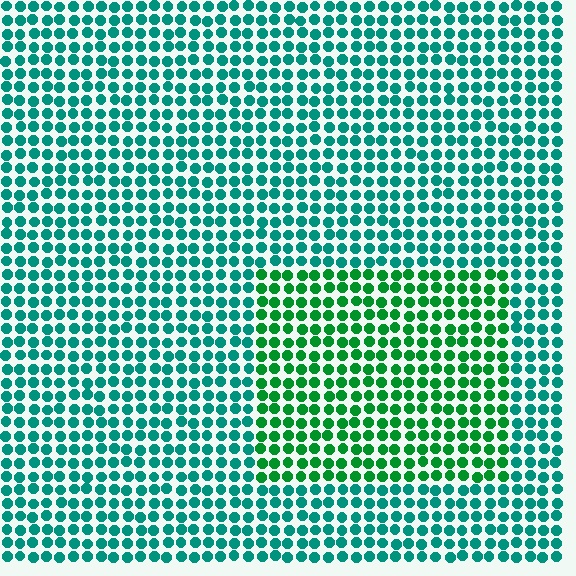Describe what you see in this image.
The image is filled with small teal elements in a uniform arrangement. A rectangle-shaped region is visible where the elements are tinted to a slightly different hue, forming a subtle color boundary.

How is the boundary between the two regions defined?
The boundary is defined purely by a slight shift in hue (about 35 degrees). Spacing, size, and orientation are identical on both sides.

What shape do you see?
I see a rectangle.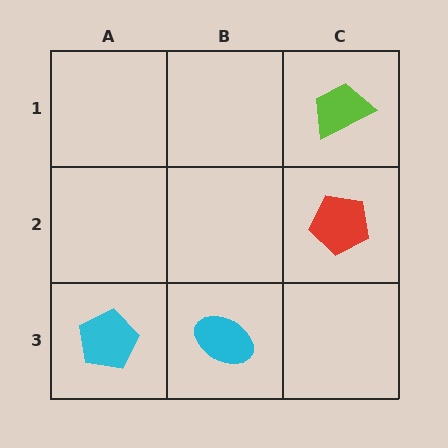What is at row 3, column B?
A cyan ellipse.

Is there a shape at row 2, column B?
No, that cell is empty.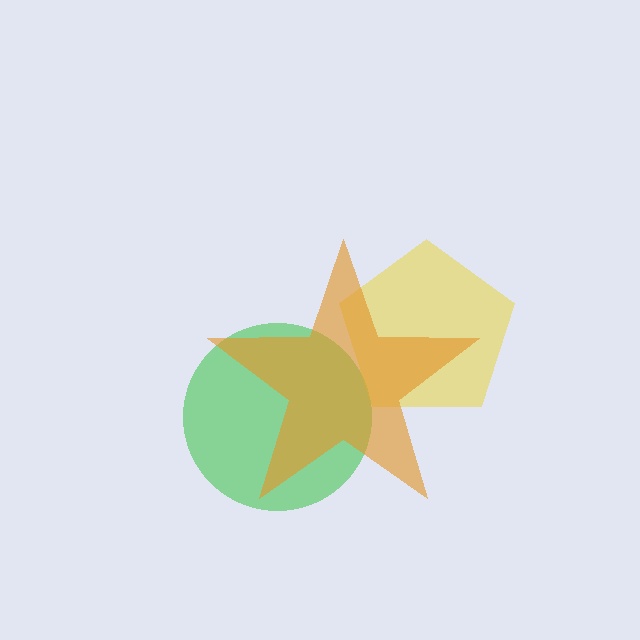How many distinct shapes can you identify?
There are 3 distinct shapes: a green circle, a yellow pentagon, an orange star.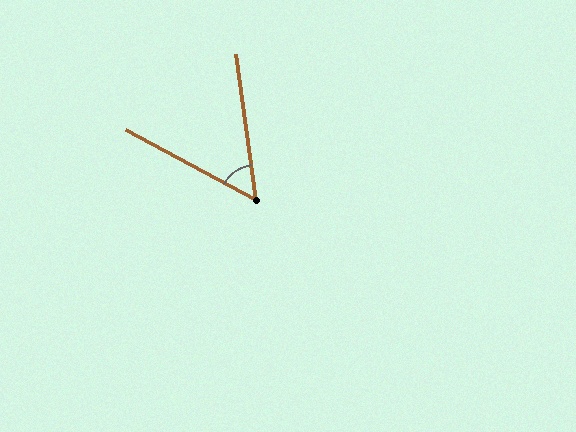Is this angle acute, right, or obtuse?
It is acute.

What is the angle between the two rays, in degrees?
Approximately 54 degrees.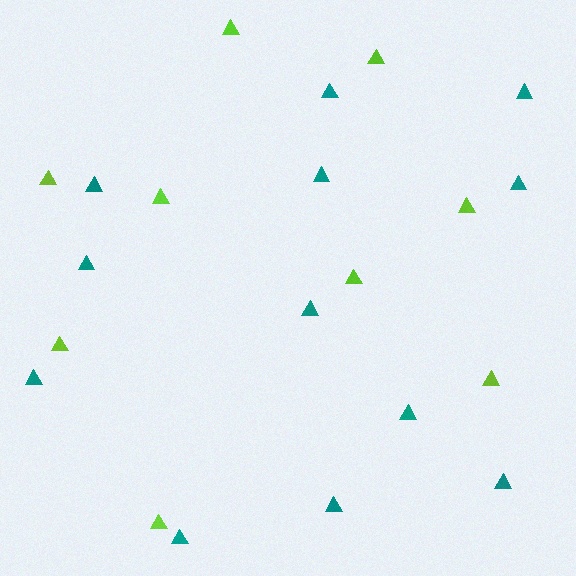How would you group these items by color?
There are 2 groups: one group of lime triangles (9) and one group of teal triangles (12).